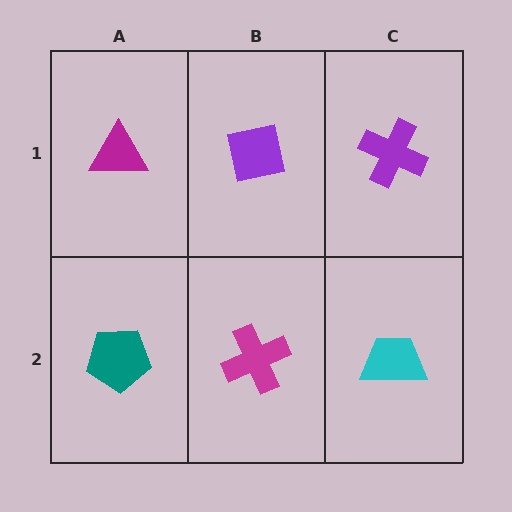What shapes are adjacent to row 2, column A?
A magenta triangle (row 1, column A), a magenta cross (row 2, column B).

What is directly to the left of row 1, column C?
A purple square.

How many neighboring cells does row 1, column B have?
3.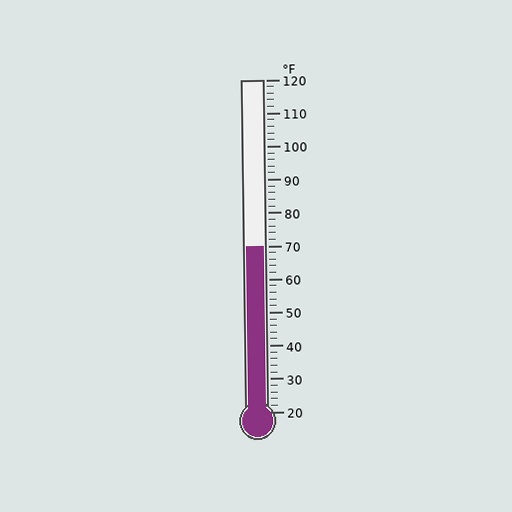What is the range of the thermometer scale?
The thermometer scale ranges from 20°F to 120°F.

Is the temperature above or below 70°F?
The temperature is at 70°F.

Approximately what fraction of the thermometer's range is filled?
The thermometer is filled to approximately 50% of its range.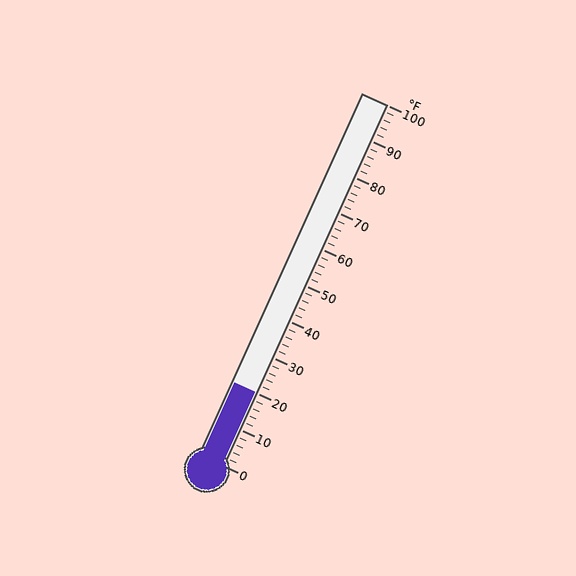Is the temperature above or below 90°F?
The temperature is below 90°F.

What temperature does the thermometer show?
The thermometer shows approximately 20°F.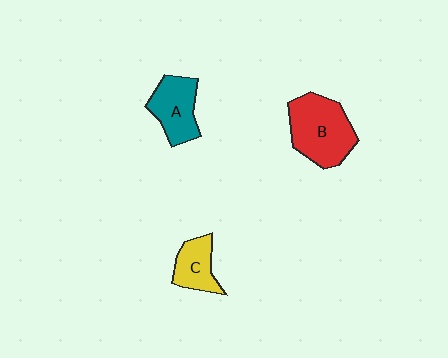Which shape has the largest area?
Shape B (red).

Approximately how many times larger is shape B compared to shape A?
Approximately 1.4 times.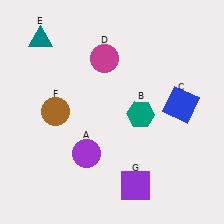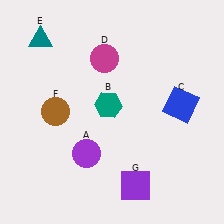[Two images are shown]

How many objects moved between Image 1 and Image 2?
1 object moved between the two images.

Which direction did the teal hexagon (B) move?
The teal hexagon (B) moved left.